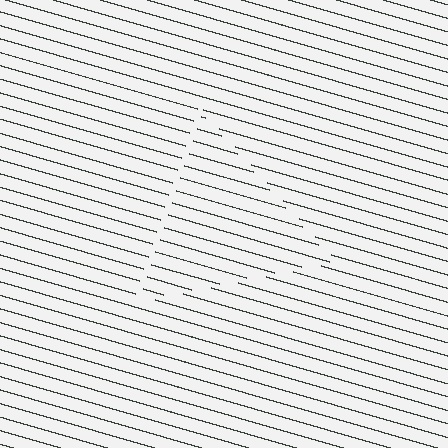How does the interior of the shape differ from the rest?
The interior of the shape contains the same grating, shifted by half a period — the contour is defined by the phase discontinuity where line-ends from the inner and outer gratings abut.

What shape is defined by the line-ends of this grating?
An illusory triangle. The interior of the shape contains the same grating, shifted by half a period — the contour is defined by the phase discontinuity where line-ends from the inner and outer gratings abut.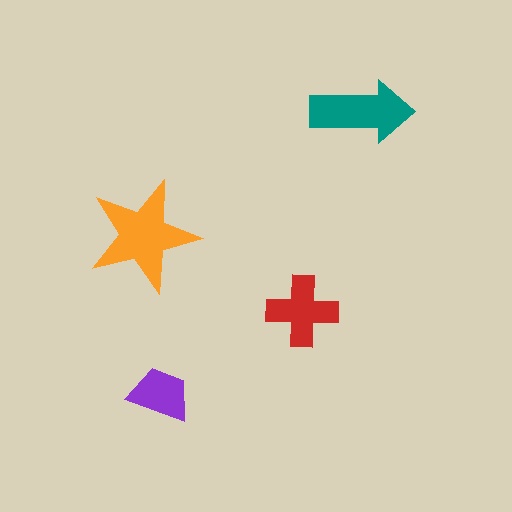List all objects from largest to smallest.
The orange star, the teal arrow, the red cross, the purple trapezoid.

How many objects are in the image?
There are 4 objects in the image.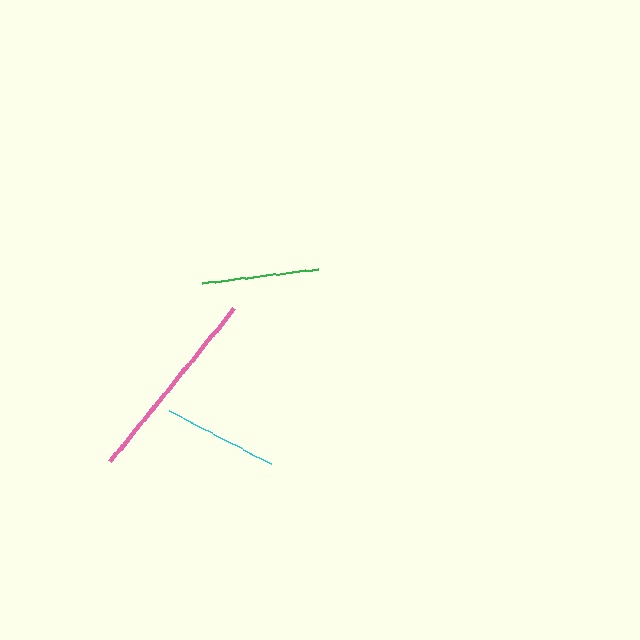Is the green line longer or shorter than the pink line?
The pink line is longer than the green line.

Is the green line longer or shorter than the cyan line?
The green line is longer than the cyan line.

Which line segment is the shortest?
The cyan line is the shortest at approximately 116 pixels.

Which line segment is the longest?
The pink line is the longest at approximately 197 pixels.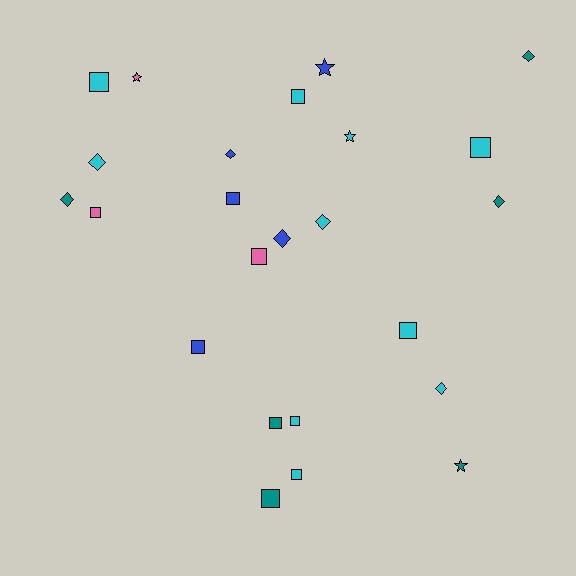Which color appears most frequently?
Cyan, with 10 objects.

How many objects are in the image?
There are 24 objects.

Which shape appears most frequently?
Square, with 12 objects.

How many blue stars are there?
There is 1 blue star.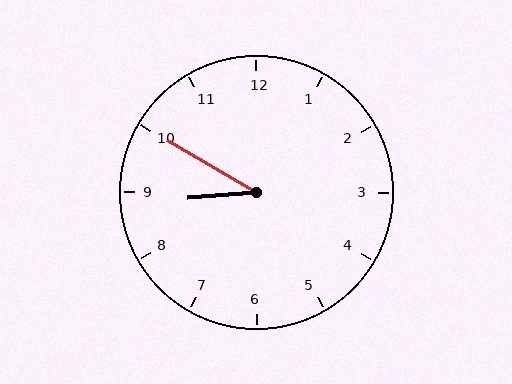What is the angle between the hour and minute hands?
Approximately 35 degrees.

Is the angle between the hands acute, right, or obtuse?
It is acute.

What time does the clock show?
8:50.